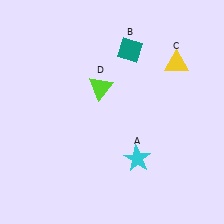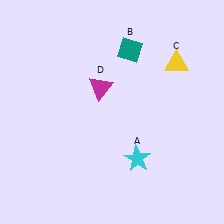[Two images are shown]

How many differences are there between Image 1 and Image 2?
There is 1 difference between the two images.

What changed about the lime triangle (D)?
In Image 1, D is lime. In Image 2, it changed to magenta.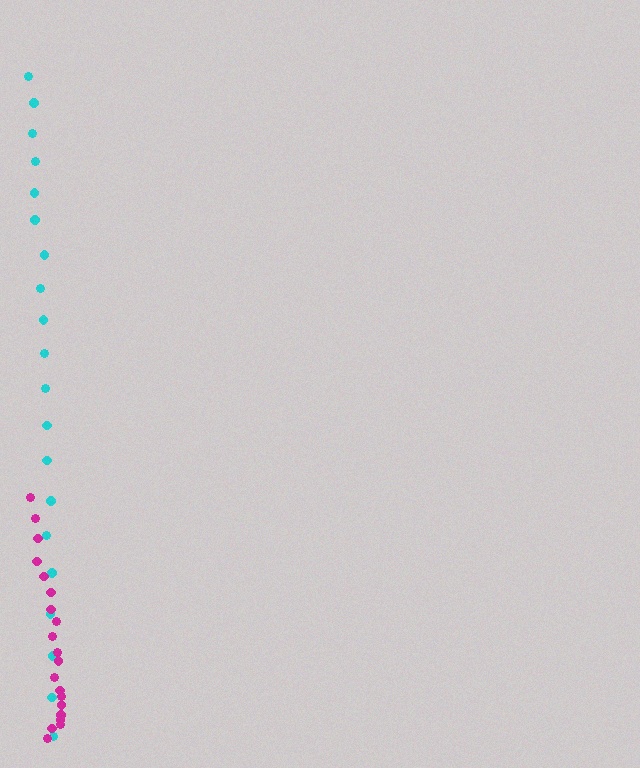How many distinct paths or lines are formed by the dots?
There are 2 distinct paths.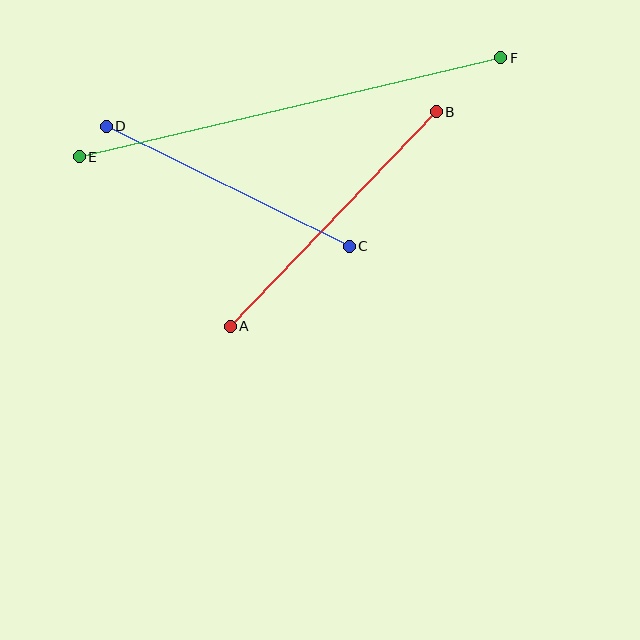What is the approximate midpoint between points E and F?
The midpoint is at approximately (290, 107) pixels.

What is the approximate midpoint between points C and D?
The midpoint is at approximately (228, 186) pixels.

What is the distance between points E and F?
The distance is approximately 433 pixels.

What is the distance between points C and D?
The distance is approximately 271 pixels.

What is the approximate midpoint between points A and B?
The midpoint is at approximately (333, 219) pixels.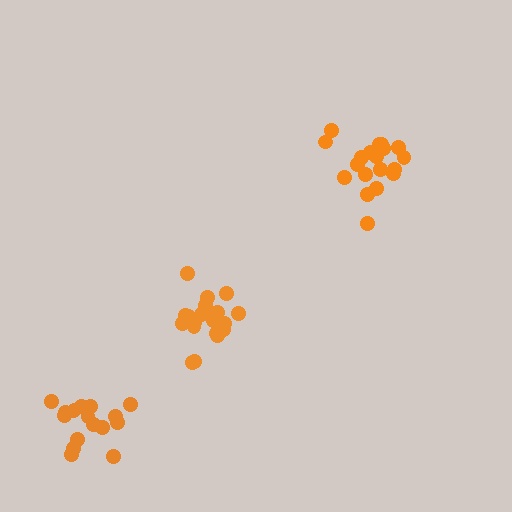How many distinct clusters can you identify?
There are 3 distinct clusters.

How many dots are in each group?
Group 1: 16 dots, Group 2: 19 dots, Group 3: 21 dots (56 total).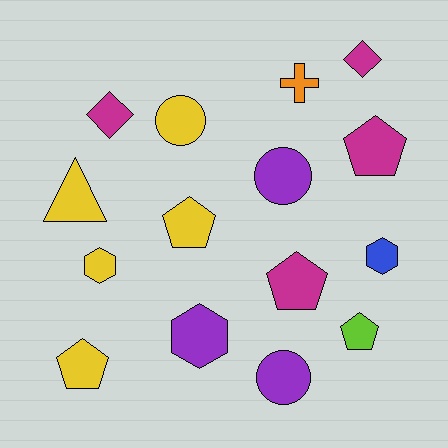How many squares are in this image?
There are no squares.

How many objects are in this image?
There are 15 objects.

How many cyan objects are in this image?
There are no cyan objects.